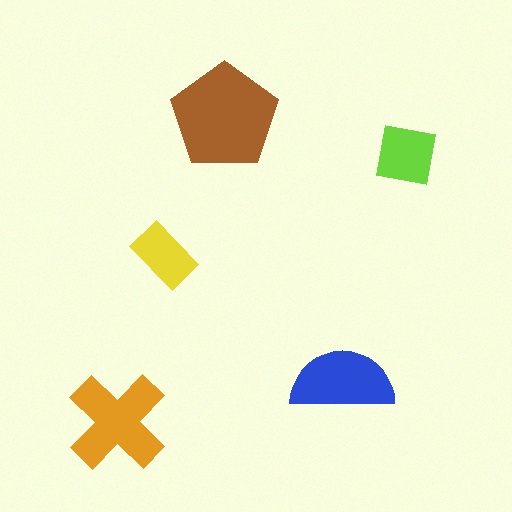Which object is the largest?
The brown pentagon.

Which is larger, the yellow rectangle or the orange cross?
The orange cross.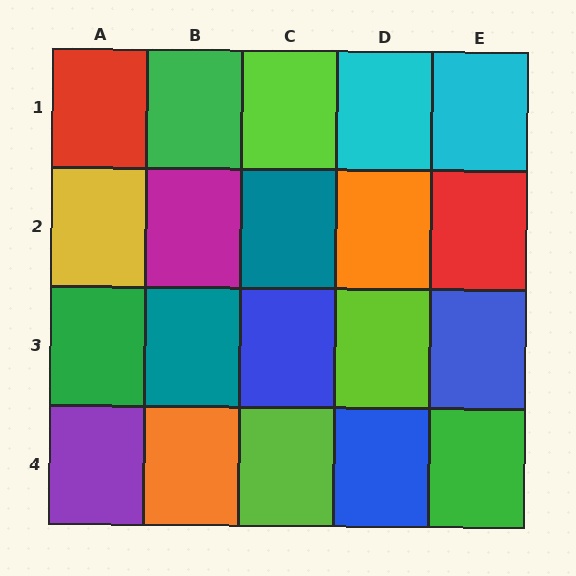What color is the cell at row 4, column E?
Green.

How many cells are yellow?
1 cell is yellow.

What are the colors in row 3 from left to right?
Green, teal, blue, lime, blue.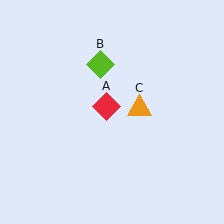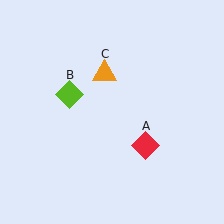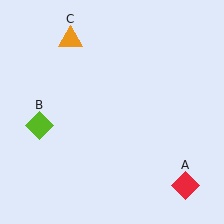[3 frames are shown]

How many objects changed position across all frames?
3 objects changed position: red diamond (object A), lime diamond (object B), orange triangle (object C).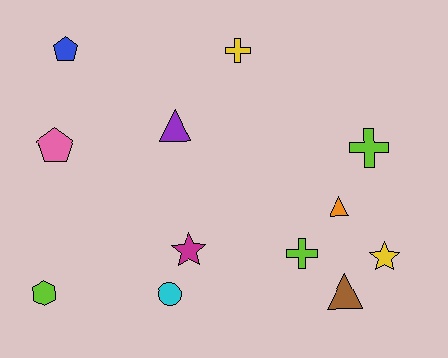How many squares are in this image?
There are no squares.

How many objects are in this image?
There are 12 objects.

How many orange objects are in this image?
There is 1 orange object.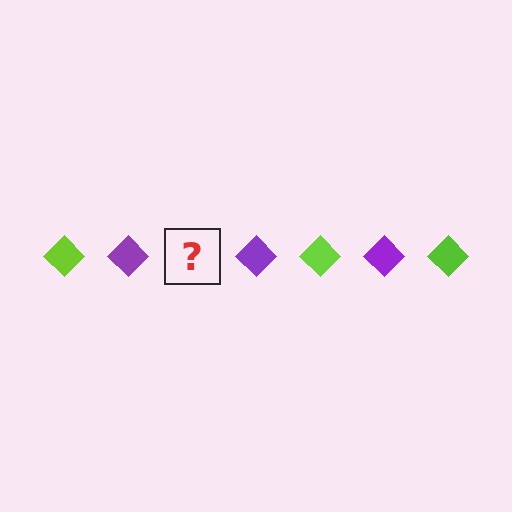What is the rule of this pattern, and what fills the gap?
The rule is that the pattern cycles through lime, purple diamonds. The gap should be filled with a lime diamond.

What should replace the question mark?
The question mark should be replaced with a lime diamond.